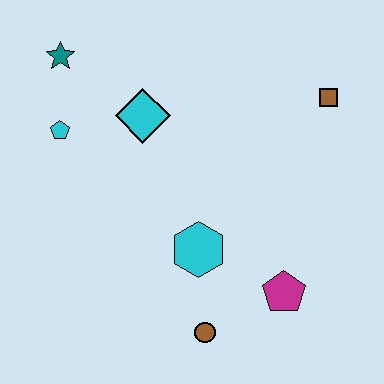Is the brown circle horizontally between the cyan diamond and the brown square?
Yes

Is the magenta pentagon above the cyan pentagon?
No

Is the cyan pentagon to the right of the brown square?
No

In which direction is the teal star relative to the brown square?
The teal star is to the left of the brown square.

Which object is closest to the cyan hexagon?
The brown circle is closest to the cyan hexagon.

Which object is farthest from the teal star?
The magenta pentagon is farthest from the teal star.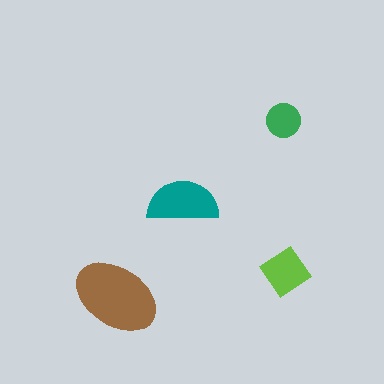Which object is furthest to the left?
The brown ellipse is leftmost.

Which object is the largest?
The brown ellipse.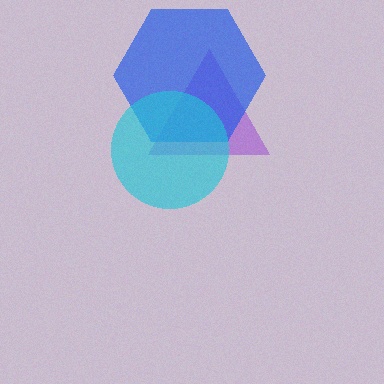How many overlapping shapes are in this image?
There are 3 overlapping shapes in the image.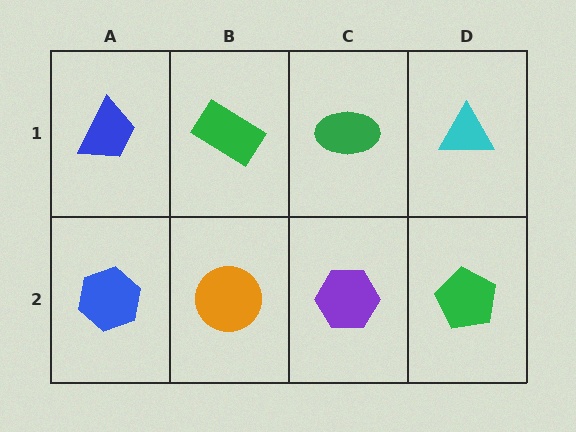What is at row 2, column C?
A purple hexagon.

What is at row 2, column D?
A green pentagon.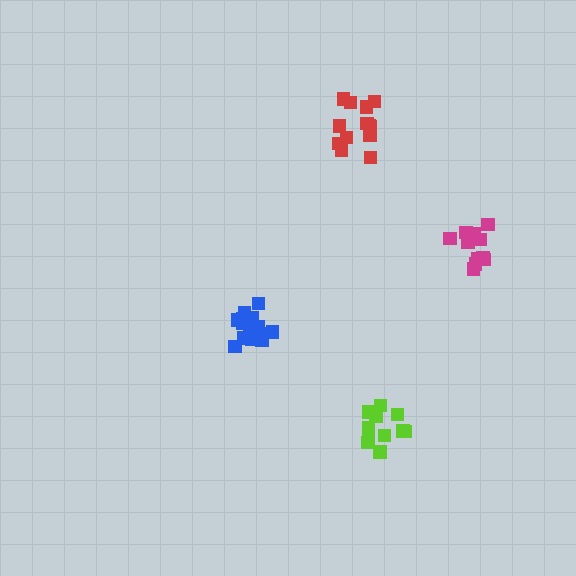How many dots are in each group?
Group 1: 13 dots, Group 2: 11 dots, Group 3: 15 dots, Group 4: 11 dots (50 total).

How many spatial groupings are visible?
There are 4 spatial groupings.